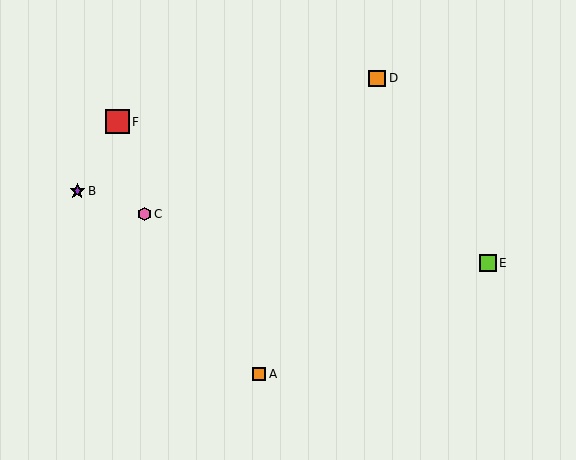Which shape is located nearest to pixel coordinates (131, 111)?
The red square (labeled F) at (117, 122) is nearest to that location.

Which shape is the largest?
The red square (labeled F) is the largest.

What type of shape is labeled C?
Shape C is a pink hexagon.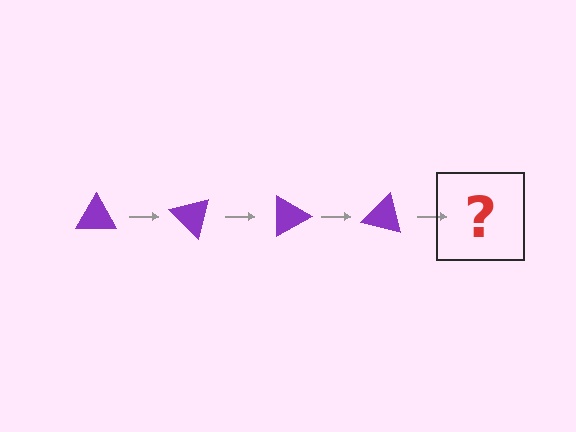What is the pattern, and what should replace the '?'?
The pattern is that the triangle rotates 45 degrees each step. The '?' should be a purple triangle rotated 180 degrees.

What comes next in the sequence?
The next element should be a purple triangle rotated 180 degrees.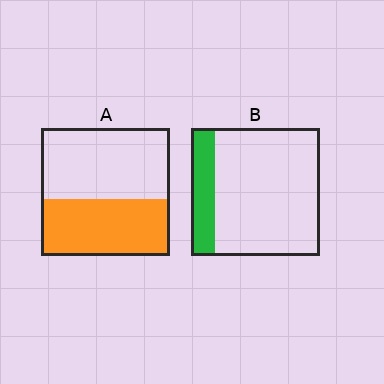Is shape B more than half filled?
No.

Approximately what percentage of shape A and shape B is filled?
A is approximately 45% and B is approximately 20%.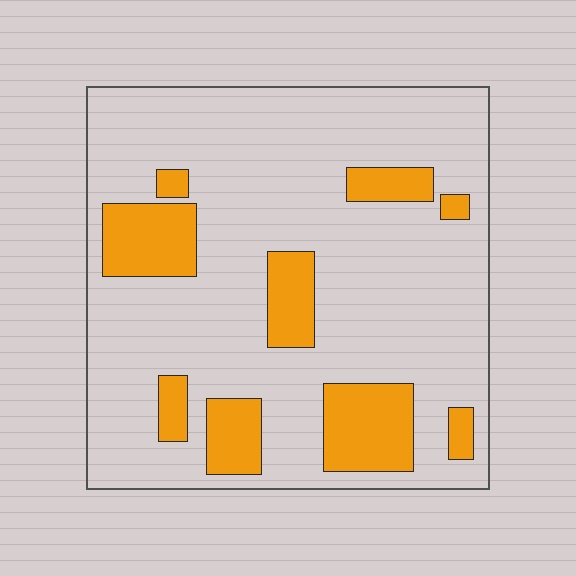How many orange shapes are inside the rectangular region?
9.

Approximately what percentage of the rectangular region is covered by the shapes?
Approximately 20%.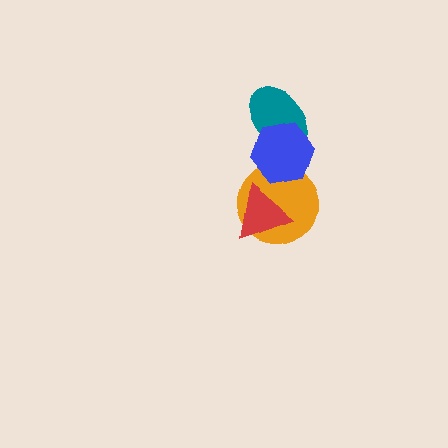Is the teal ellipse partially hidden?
Yes, it is partially covered by another shape.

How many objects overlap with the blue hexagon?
2 objects overlap with the blue hexagon.